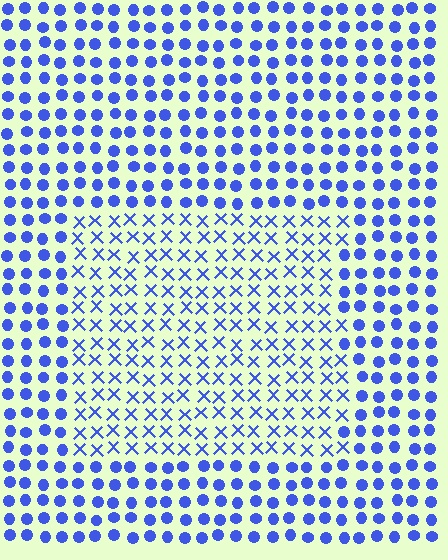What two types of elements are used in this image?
The image uses X marks inside the rectangle region and circles outside it.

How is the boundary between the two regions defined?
The boundary is defined by a change in element shape: X marks inside vs. circles outside. All elements share the same color and spacing.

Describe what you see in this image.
The image is filled with small blue elements arranged in a uniform grid. A rectangle-shaped region contains X marks, while the surrounding area contains circles. The boundary is defined purely by the change in element shape.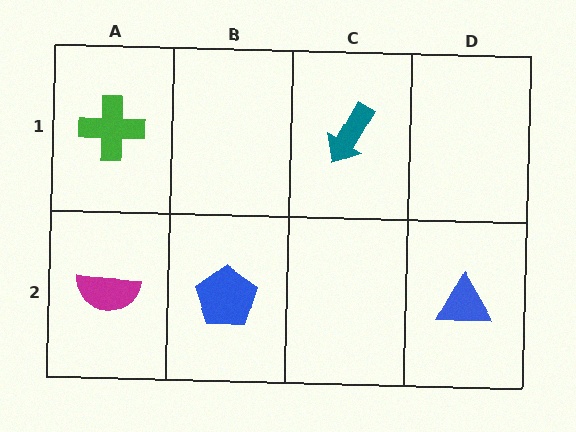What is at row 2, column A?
A magenta semicircle.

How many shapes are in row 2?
3 shapes.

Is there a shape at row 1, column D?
No, that cell is empty.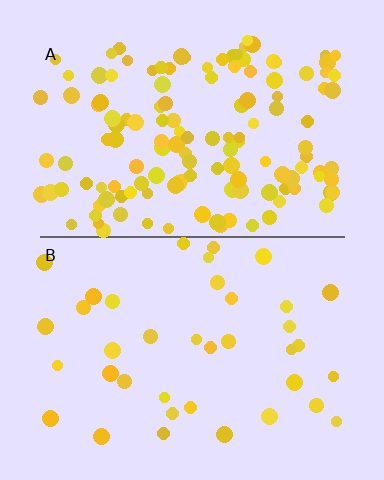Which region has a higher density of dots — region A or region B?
A (the top).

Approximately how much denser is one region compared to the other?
Approximately 3.5× — region A over region B.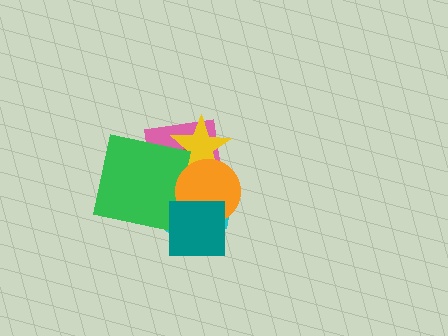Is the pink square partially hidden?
Yes, it is partially covered by another shape.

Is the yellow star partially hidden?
Yes, it is partially covered by another shape.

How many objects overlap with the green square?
3 objects overlap with the green square.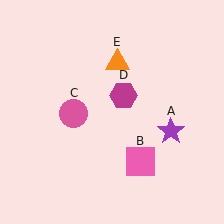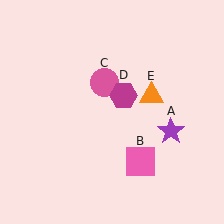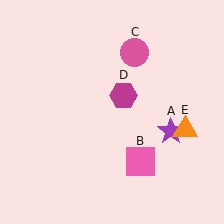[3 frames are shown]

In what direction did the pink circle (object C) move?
The pink circle (object C) moved up and to the right.